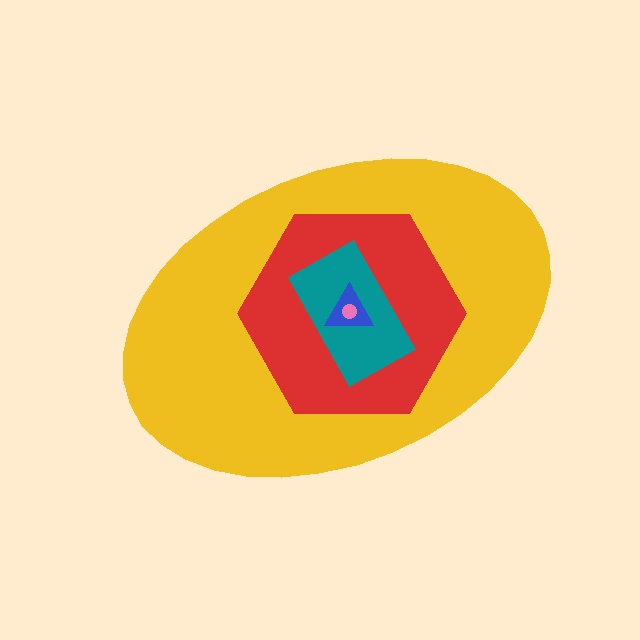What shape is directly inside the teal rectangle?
The blue triangle.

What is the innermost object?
The pink circle.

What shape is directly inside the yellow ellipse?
The red hexagon.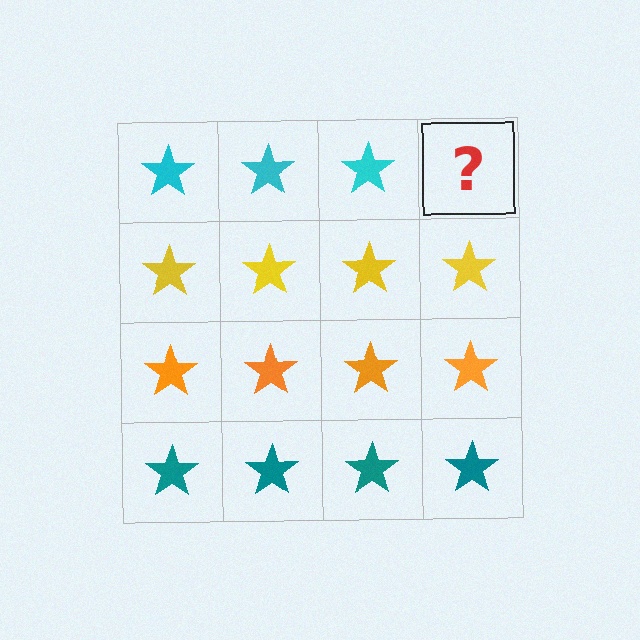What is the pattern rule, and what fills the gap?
The rule is that each row has a consistent color. The gap should be filled with a cyan star.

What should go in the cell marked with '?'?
The missing cell should contain a cyan star.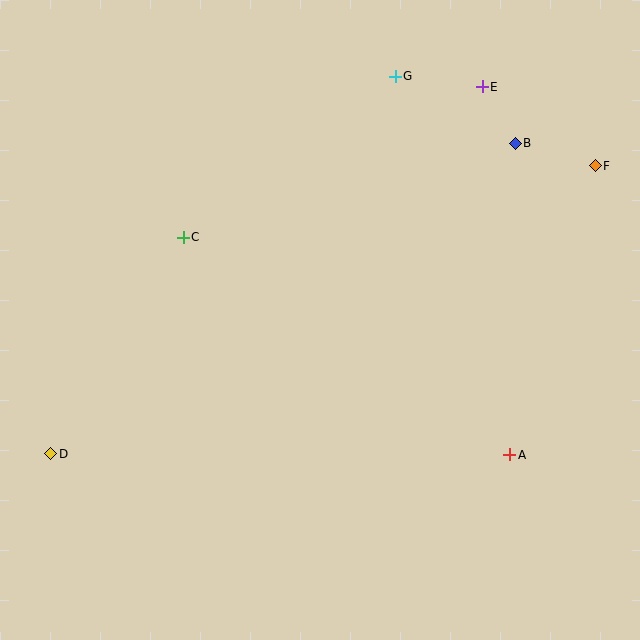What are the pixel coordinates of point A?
Point A is at (510, 455).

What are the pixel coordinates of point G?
Point G is at (395, 76).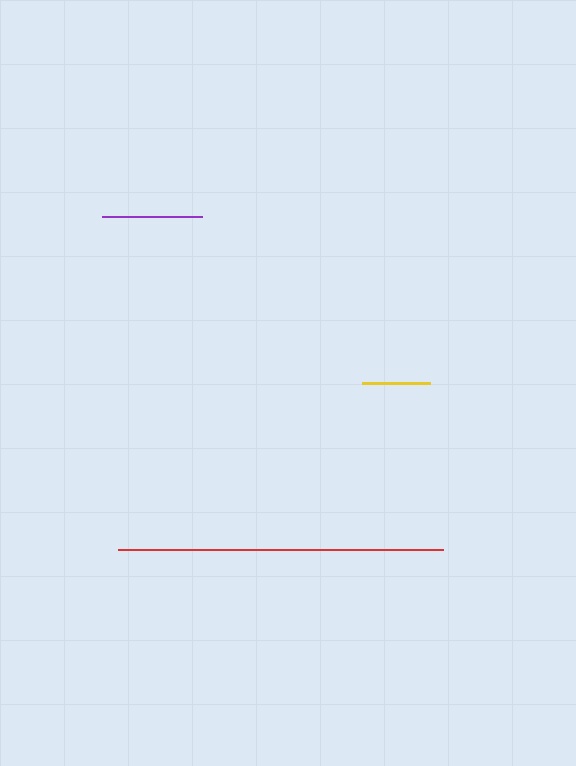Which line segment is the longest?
The red line is the longest at approximately 325 pixels.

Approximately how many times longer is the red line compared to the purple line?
The red line is approximately 3.3 times the length of the purple line.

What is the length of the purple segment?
The purple segment is approximately 100 pixels long.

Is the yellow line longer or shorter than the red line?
The red line is longer than the yellow line.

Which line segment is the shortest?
The yellow line is the shortest at approximately 68 pixels.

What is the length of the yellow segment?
The yellow segment is approximately 68 pixels long.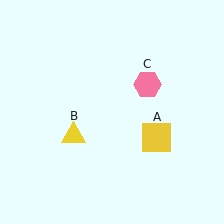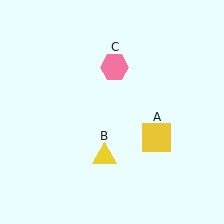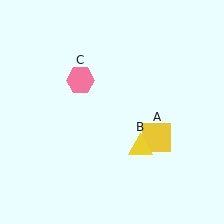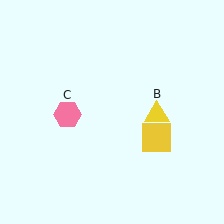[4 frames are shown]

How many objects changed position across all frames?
2 objects changed position: yellow triangle (object B), pink hexagon (object C).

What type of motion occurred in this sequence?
The yellow triangle (object B), pink hexagon (object C) rotated counterclockwise around the center of the scene.